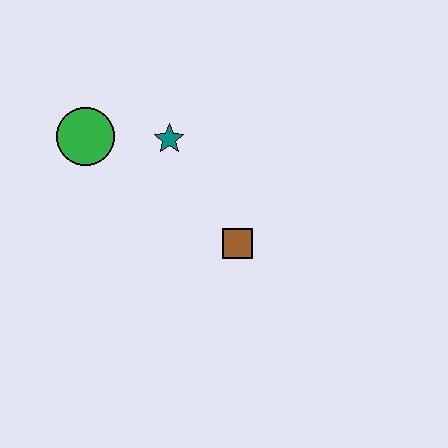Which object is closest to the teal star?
The green circle is closest to the teal star.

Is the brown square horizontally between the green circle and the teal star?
No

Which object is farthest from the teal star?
The brown square is farthest from the teal star.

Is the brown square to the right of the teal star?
Yes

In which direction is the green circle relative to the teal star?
The green circle is to the left of the teal star.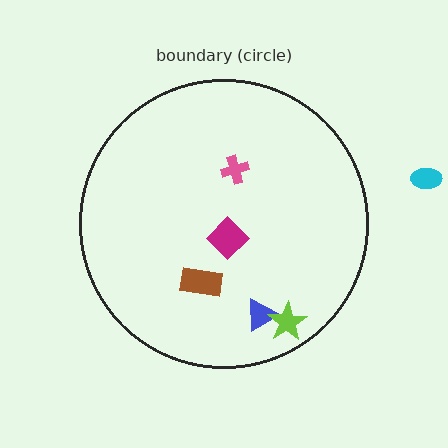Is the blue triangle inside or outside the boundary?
Inside.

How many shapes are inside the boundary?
5 inside, 1 outside.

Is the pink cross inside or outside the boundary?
Inside.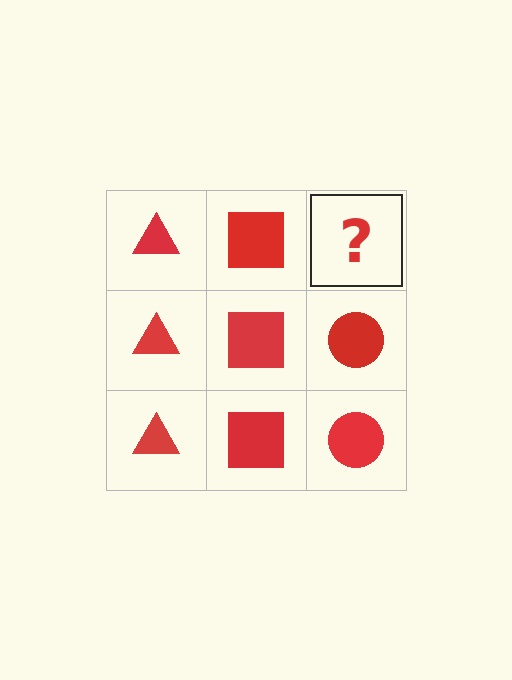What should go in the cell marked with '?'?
The missing cell should contain a red circle.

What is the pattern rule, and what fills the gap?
The rule is that each column has a consistent shape. The gap should be filled with a red circle.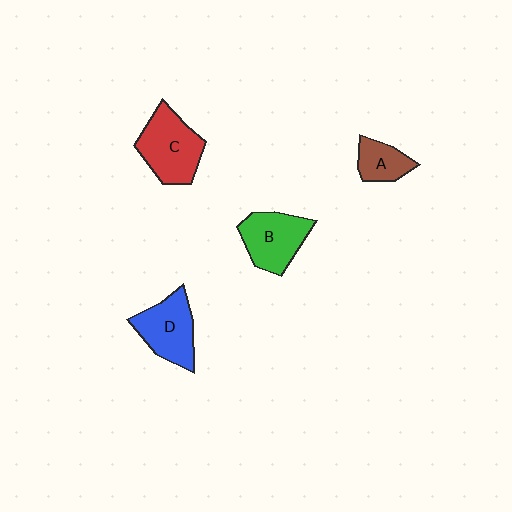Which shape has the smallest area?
Shape A (brown).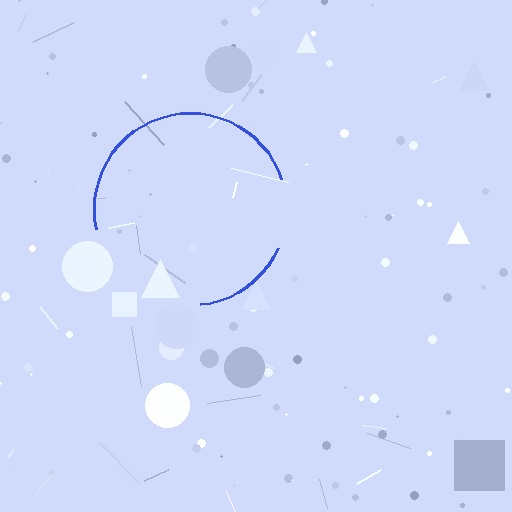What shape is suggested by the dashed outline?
The dashed outline suggests a circle.